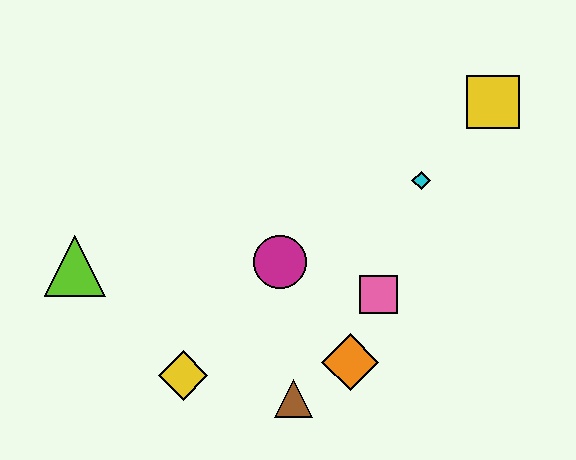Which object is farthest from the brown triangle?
The yellow square is farthest from the brown triangle.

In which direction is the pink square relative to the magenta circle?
The pink square is to the right of the magenta circle.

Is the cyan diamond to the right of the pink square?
Yes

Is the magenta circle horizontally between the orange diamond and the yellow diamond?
Yes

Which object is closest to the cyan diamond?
The yellow square is closest to the cyan diamond.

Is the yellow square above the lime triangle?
Yes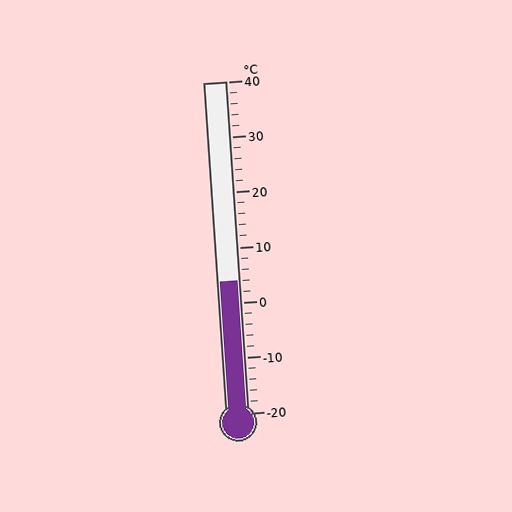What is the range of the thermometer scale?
The thermometer scale ranges from -20°C to 40°C.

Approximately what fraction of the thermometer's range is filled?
The thermometer is filled to approximately 40% of its range.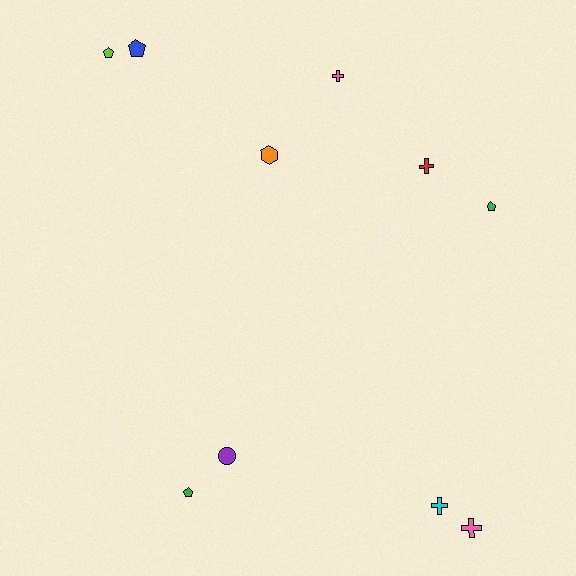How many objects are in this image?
There are 10 objects.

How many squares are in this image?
There are no squares.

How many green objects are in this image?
There are 2 green objects.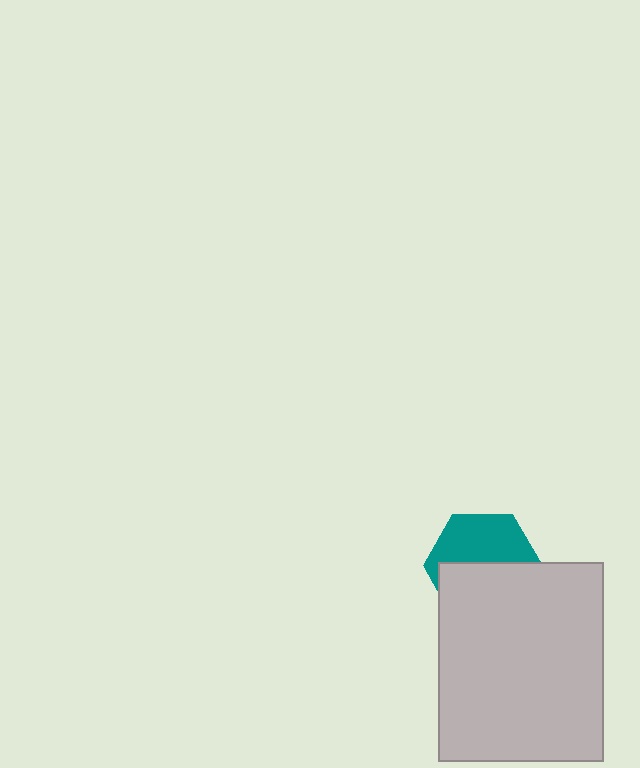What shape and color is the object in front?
The object in front is a light gray rectangle.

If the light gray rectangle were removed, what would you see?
You would see the complete teal hexagon.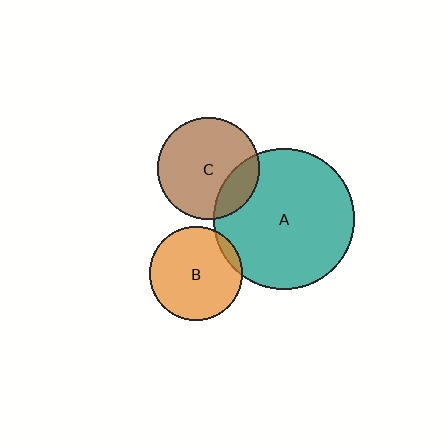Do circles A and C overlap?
Yes.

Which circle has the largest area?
Circle A (teal).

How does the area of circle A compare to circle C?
Approximately 1.9 times.